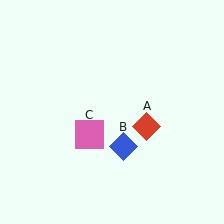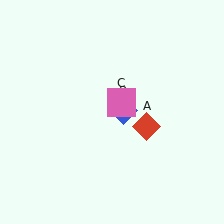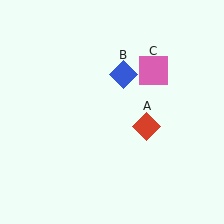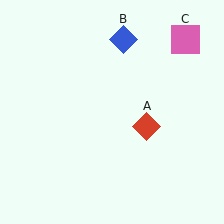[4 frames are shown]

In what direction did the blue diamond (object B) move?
The blue diamond (object B) moved up.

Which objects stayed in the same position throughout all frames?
Red diamond (object A) remained stationary.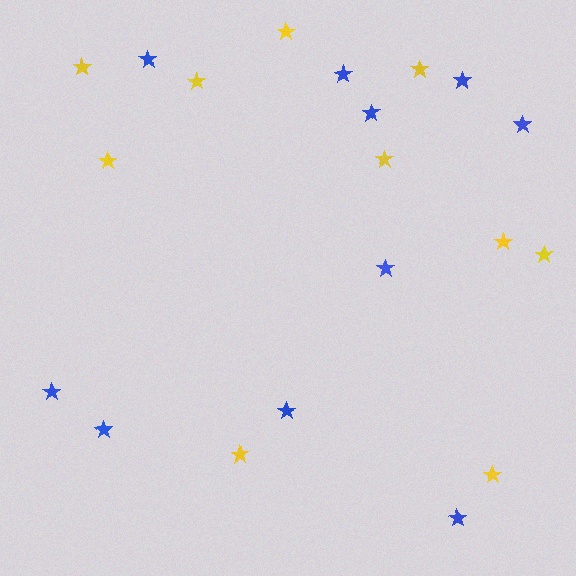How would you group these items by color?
There are 2 groups: one group of yellow stars (10) and one group of blue stars (10).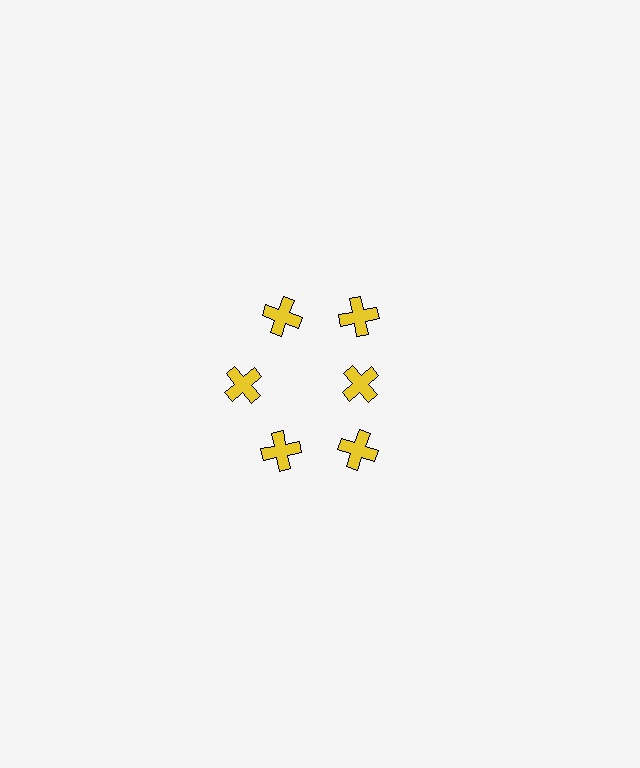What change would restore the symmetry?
The symmetry would be restored by moving it outward, back onto the ring so that all 6 crosses sit at equal angles and equal distance from the center.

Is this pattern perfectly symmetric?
No. The 6 yellow crosses are arranged in a ring, but one element near the 3 o'clock position is pulled inward toward the center, breaking the 6-fold rotational symmetry.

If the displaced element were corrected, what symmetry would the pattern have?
It would have 6-fold rotational symmetry — the pattern would map onto itself every 60 degrees.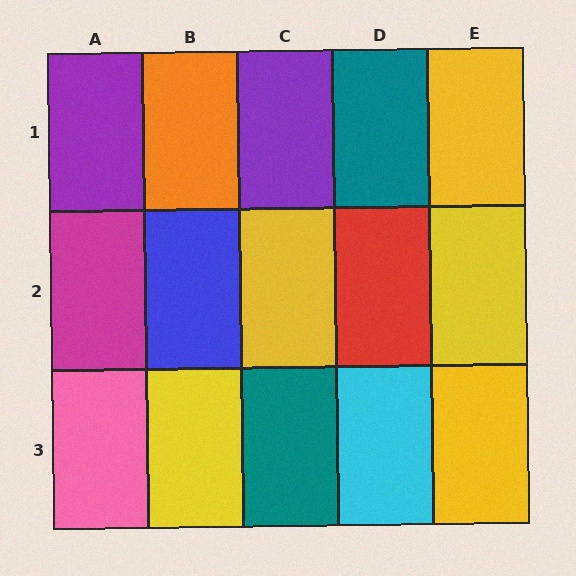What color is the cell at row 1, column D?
Teal.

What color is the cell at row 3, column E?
Yellow.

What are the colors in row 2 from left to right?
Magenta, blue, yellow, red, yellow.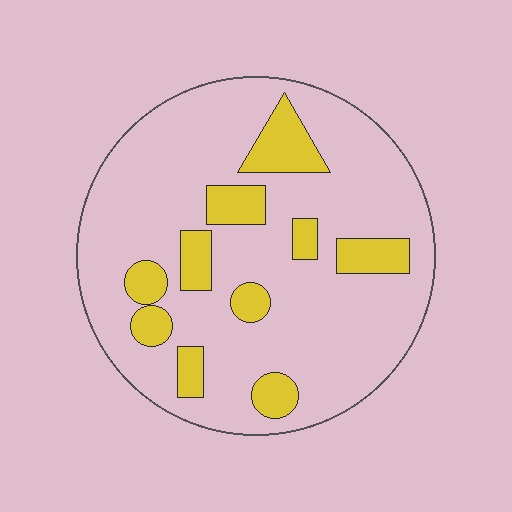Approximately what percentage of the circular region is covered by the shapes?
Approximately 20%.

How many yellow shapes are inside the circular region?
10.